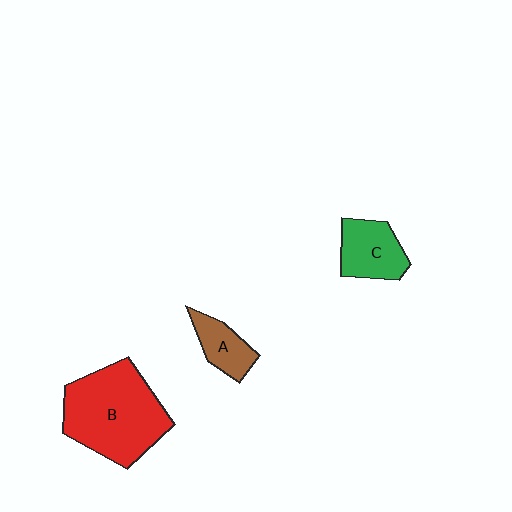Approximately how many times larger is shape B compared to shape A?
Approximately 3.1 times.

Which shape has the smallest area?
Shape A (brown).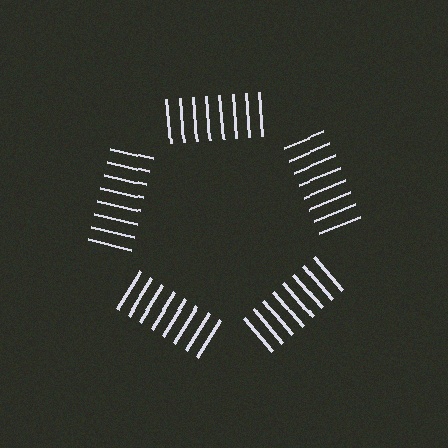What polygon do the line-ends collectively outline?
An illusory pentagon — the line segments terminate on its edges but no continuous stroke is drawn.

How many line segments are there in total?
40 — 8 along each of the 5 edges.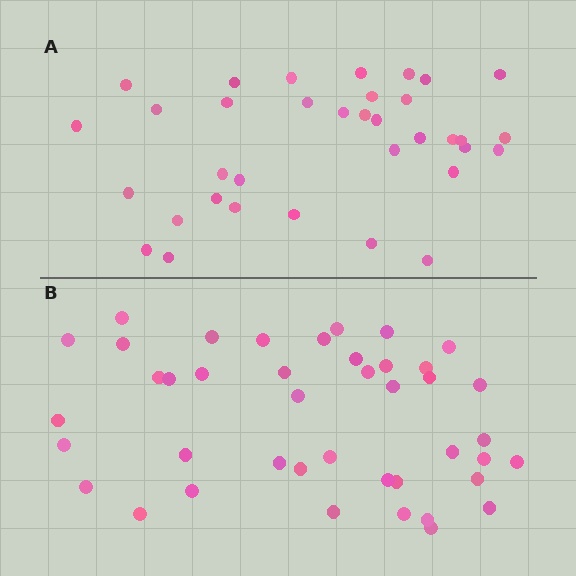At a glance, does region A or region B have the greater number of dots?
Region B (the bottom region) has more dots.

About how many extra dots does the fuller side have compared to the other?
Region B has roughly 8 or so more dots than region A.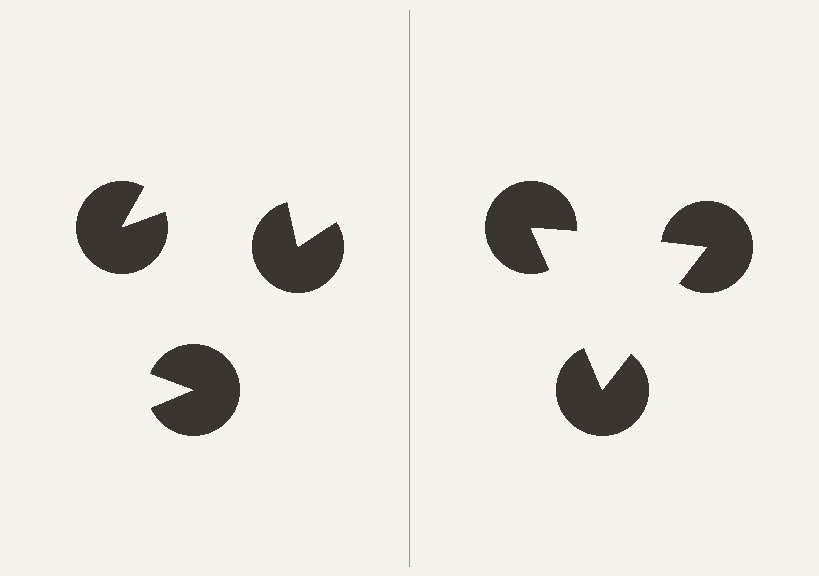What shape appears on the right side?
An illusory triangle.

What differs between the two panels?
The pac-man discs are positioned identically on both sides; only the wedge orientations differ. On the right they align to a triangle; on the left they are misaligned.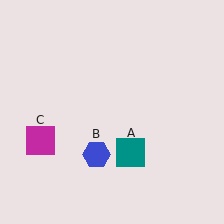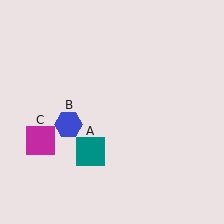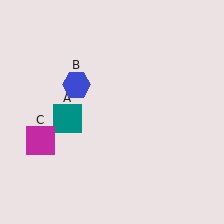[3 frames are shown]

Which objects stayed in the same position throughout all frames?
Magenta square (object C) remained stationary.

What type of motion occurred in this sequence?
The teal square (object A), blue hexagon (object B) rotated clockwise around the center of the scene.